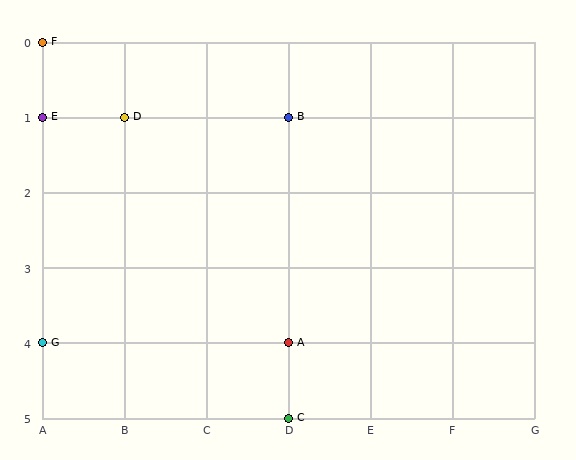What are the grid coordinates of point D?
Point D is at grid coordinates (B, 1).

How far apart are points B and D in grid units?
Points B and D are 2 columns apart.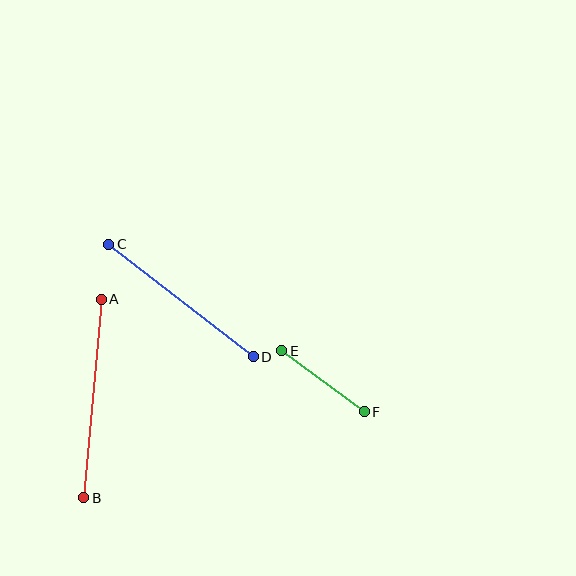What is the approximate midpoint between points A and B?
The midpoint is at approximately (92, 398) pixels.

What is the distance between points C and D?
The distance is approximately 183 pixels.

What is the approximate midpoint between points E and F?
The midpoint is at approximately (323, 381) pixels.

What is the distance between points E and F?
The distance is approximately 103 pixels.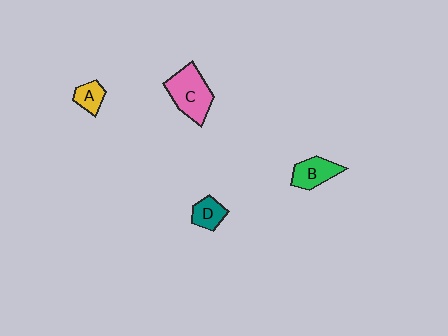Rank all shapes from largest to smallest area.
From largest to smallest: C (pink), B (green), D (teal), A (yellow).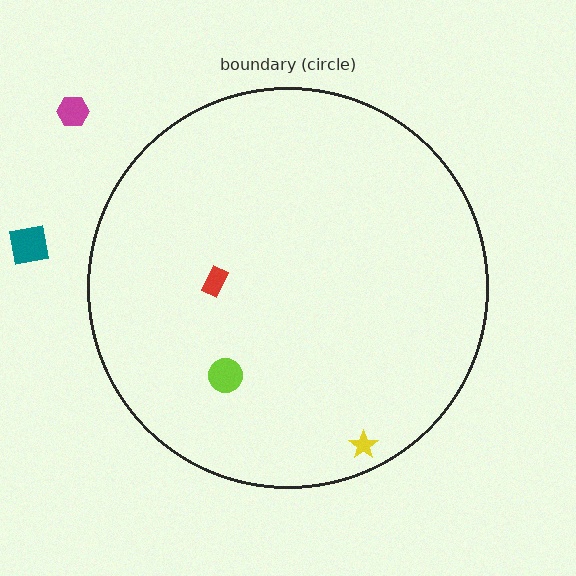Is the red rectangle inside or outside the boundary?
Inside.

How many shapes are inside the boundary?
3 inside, 2 outside.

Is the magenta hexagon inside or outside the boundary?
Outside.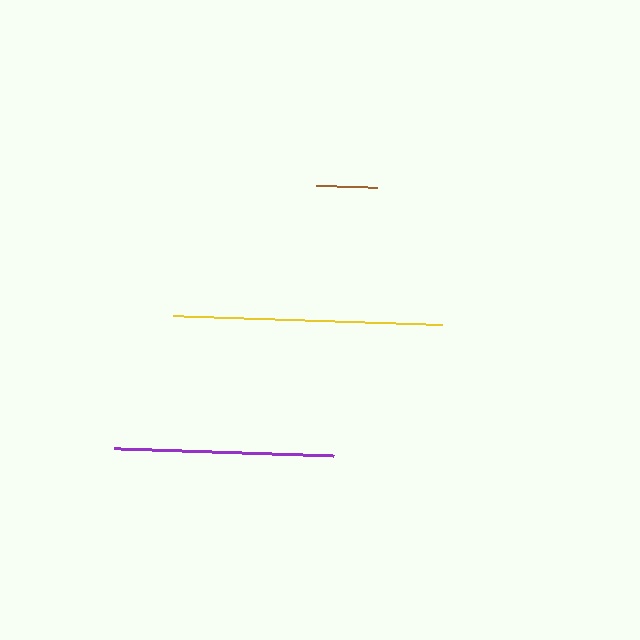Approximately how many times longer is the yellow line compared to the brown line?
The yellow line is approximately 4.4 times the length of the brown line.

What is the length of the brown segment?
The brown segment is approximately 61 pixels long.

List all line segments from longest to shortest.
From longest to shortest: yellow, purple, brown.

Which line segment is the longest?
The yellow line is the longest at approximately 269 pixels.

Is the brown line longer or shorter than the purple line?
The purple line is longer than the brown line.